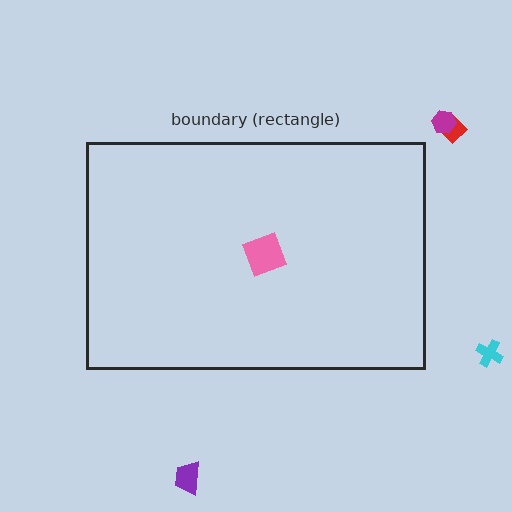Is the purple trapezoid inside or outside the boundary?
Outside.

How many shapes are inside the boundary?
1 inside, 4 outside.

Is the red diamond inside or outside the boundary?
Outside.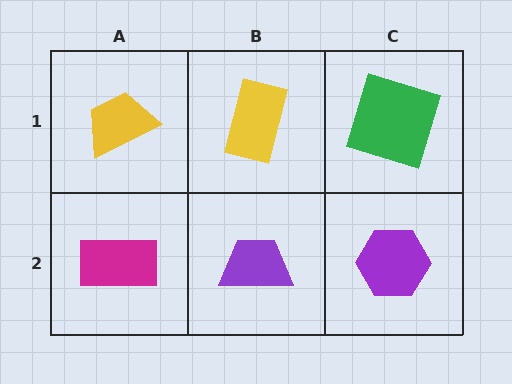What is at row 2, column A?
A magenta rectangle.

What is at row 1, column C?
A green square.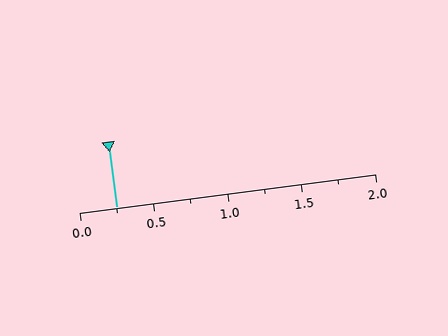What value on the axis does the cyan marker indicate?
The marker indicates approximately 0.25.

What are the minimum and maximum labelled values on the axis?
The axis runs from 0.0 to 2.0.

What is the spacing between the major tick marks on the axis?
The major ticks are spaced 0.5 apart.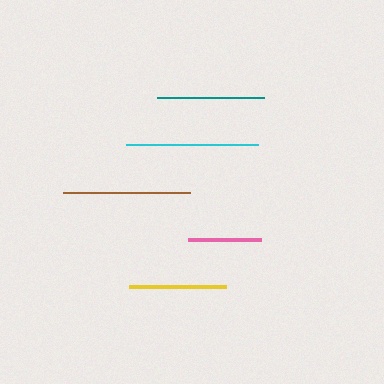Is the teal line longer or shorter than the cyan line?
The cyan line is longer than the teal line.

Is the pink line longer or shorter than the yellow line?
The yellow line is longer than the pink line.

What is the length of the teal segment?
The teal segment is approximately 107 pixels long.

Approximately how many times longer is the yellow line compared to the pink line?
The yellow line is approximately 1.3 times the length of the pink line.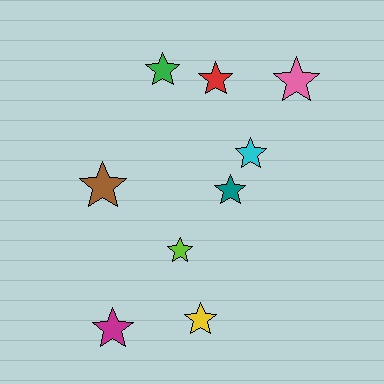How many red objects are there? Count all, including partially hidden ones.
There is 1 red object.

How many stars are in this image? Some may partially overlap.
There are 9 stars.